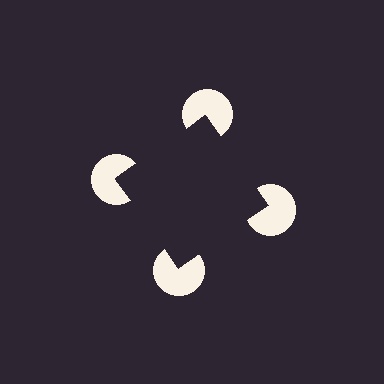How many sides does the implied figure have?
4 sides.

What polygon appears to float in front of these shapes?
An illusory square — its edges are inferred from the aligned wedge cuts in the pac-man discs, not physically drawn.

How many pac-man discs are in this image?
There are 4 — one at each vertex of the illusory square.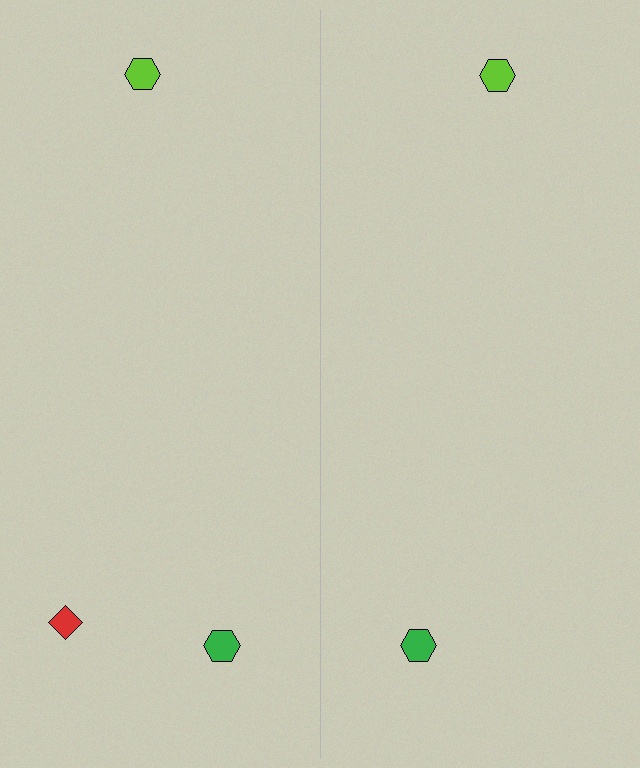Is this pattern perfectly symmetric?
No, the pattern is not perfectly symmetric. A red diamond is missing from the right side.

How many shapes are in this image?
There are 5 shapes in this image.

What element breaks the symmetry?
A red diamond is missing from the right side.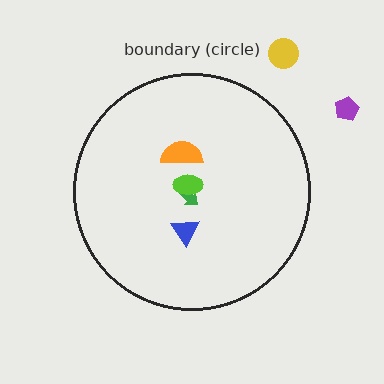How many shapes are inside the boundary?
4 inside, 2 outside.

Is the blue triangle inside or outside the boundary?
Inside.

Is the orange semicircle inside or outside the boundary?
Inside.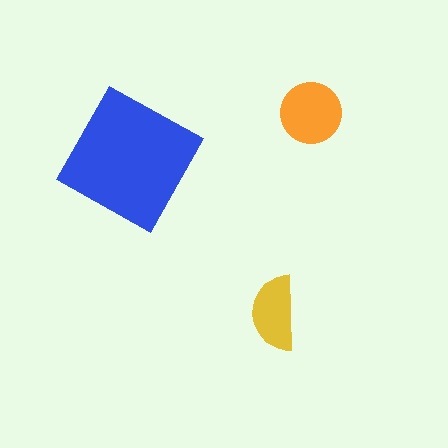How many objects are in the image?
There are 3 objects in the image.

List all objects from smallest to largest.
The yellow semicircle, the orange circle, the blue square.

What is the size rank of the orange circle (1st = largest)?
2nd.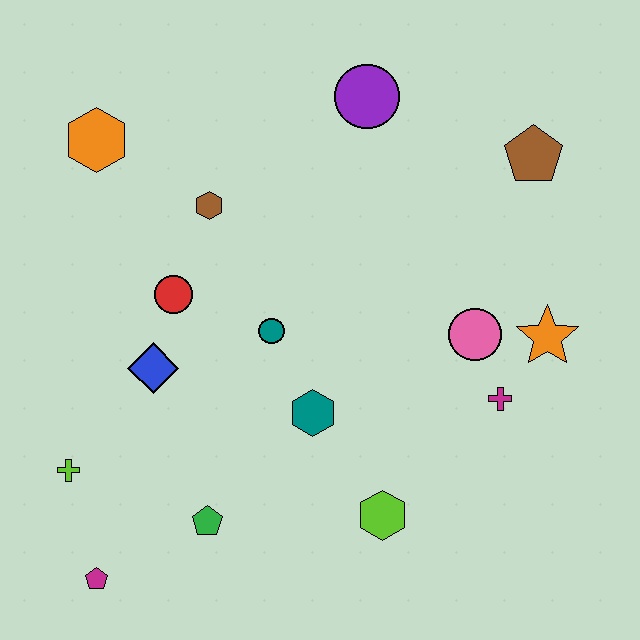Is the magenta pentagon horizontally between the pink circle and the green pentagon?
No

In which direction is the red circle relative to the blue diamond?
The red circle is above the blue diamond.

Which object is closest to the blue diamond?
The red circle is closest to the blue diamond.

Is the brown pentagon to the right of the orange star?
No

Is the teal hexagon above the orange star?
No